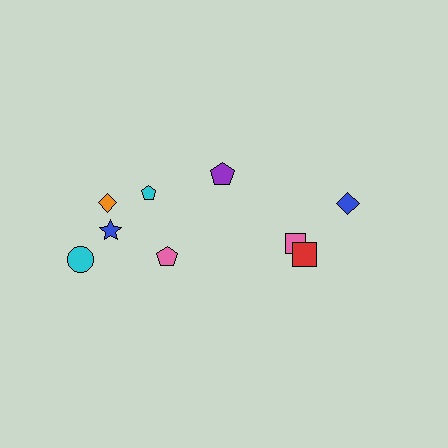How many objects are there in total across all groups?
There are 9 objects.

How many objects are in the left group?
There are 6 objects.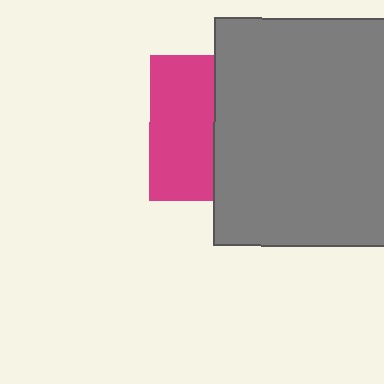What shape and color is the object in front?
The object in front is a gray square.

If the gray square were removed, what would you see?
You would see the complete magenta square.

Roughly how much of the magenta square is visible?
A small part of it is visible (roughly 44%).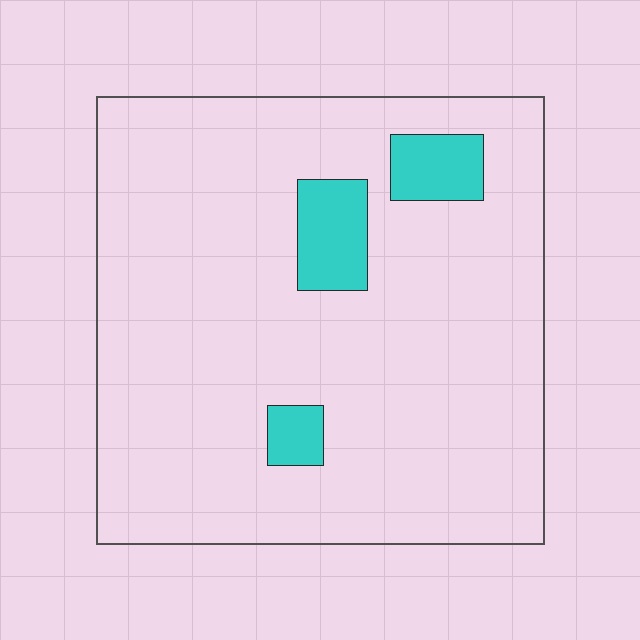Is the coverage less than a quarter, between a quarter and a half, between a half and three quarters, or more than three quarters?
Less than a quarter.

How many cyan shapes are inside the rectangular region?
3.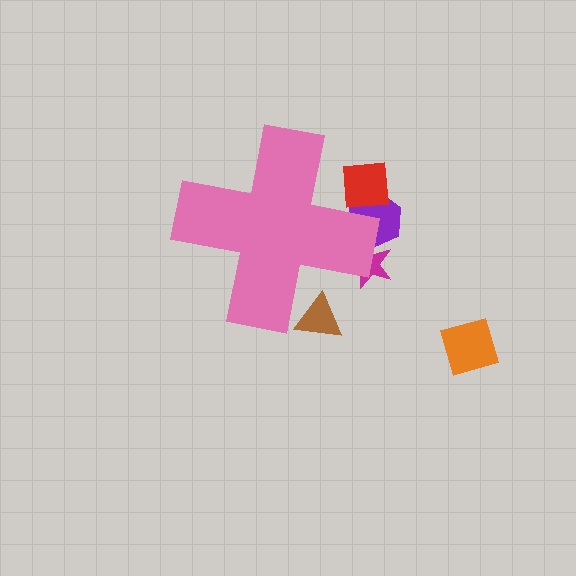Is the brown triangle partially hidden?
Yes, the brown triangle is partially hidden behind the pink cross.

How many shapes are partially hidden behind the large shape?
4 shapes are partially hidden.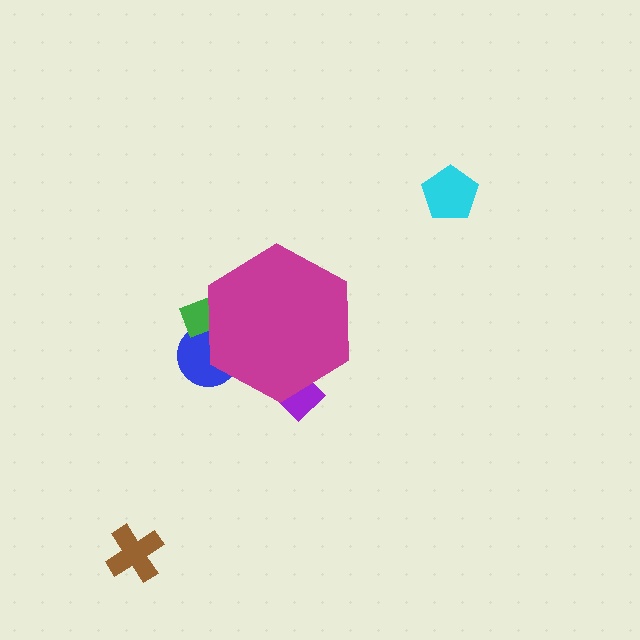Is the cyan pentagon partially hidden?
No, the cyan pentagon is fully visible.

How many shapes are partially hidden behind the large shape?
3 shapes are partially hidden.